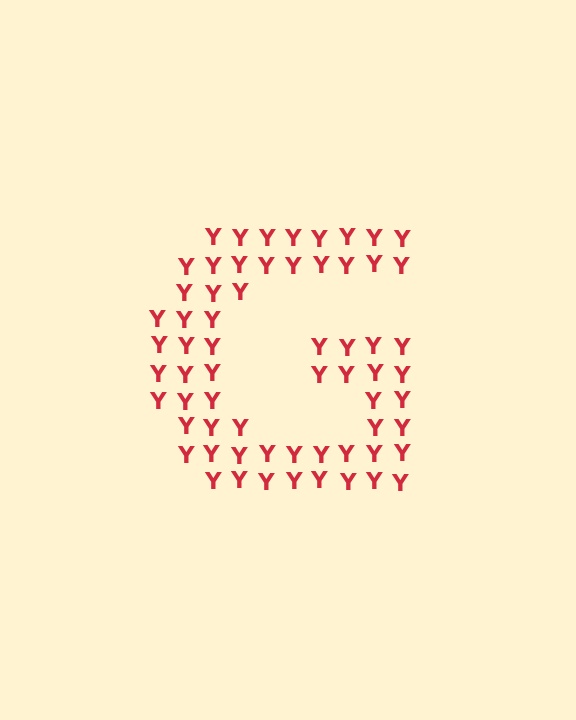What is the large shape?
The large shape is the letter G.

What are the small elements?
The small elements are letter Y's.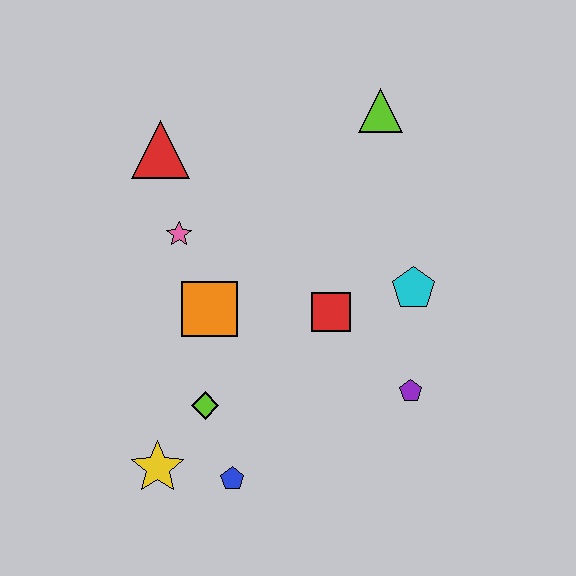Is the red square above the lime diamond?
Yes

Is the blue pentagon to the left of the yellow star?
No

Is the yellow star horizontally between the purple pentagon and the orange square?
No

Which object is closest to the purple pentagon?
The cyan pentagon is closest to the purple pentagon.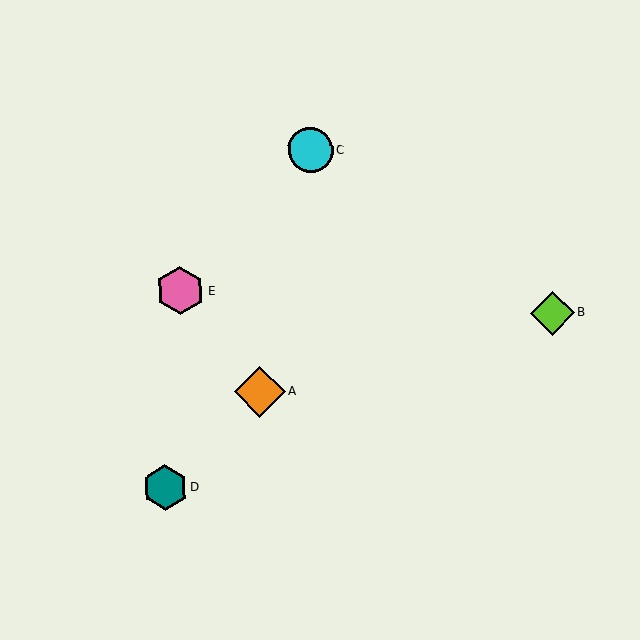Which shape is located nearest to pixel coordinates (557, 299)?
The lime diamond (labeled B) at (552, 313) is nearest to that location.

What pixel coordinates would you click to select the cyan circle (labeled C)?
Click at (310, 150) to select the cyan circle C.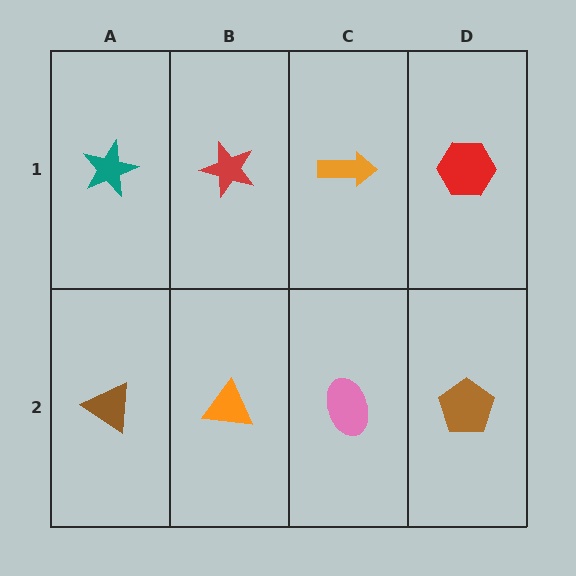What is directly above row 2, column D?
A red hexagon.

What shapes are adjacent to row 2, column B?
A red star (row 1, column B), a brown triangle (row 2, column A), a pink ellipse (row 2, column C).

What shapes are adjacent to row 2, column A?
A teal star (row 1, column A), an orange triangle (row 2, column B).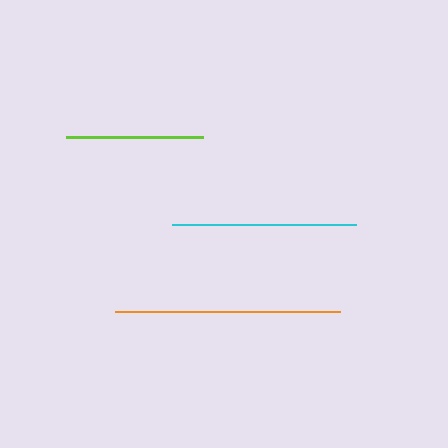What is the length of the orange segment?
The orange segment is approximately 225 pixels long.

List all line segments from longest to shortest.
From longest to shortest: orange, cyan, lime.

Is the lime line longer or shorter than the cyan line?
The cyan line is longer than the lime line.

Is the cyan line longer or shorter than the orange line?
The orange line is longer than the cyan line.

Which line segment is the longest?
The orange line is the longest at approximately 225 pixels.